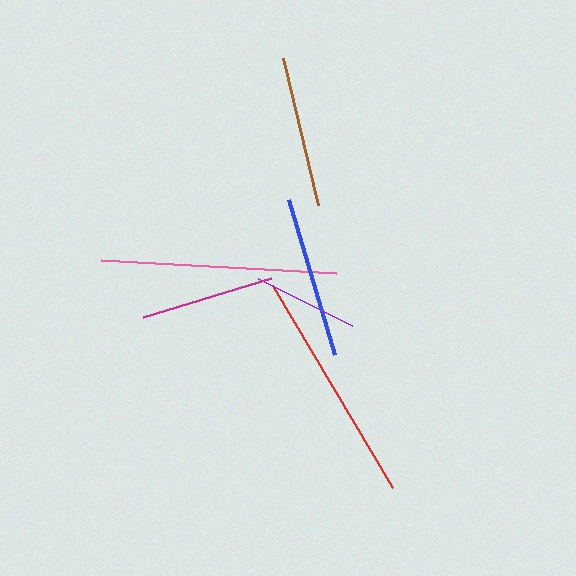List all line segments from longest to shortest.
From longest to shortest: red, pink, blue, brown, magenta, purple.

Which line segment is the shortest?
The purple line is the shortest at approximately 105 pixels.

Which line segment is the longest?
The red line is the longest at approximately 236 pixels.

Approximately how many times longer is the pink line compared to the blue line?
The pink line is approximately 1.5 times the length of the blue line.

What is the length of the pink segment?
The pink segment is approximately 235 pixels long.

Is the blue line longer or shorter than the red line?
The red line is longer than the blue line.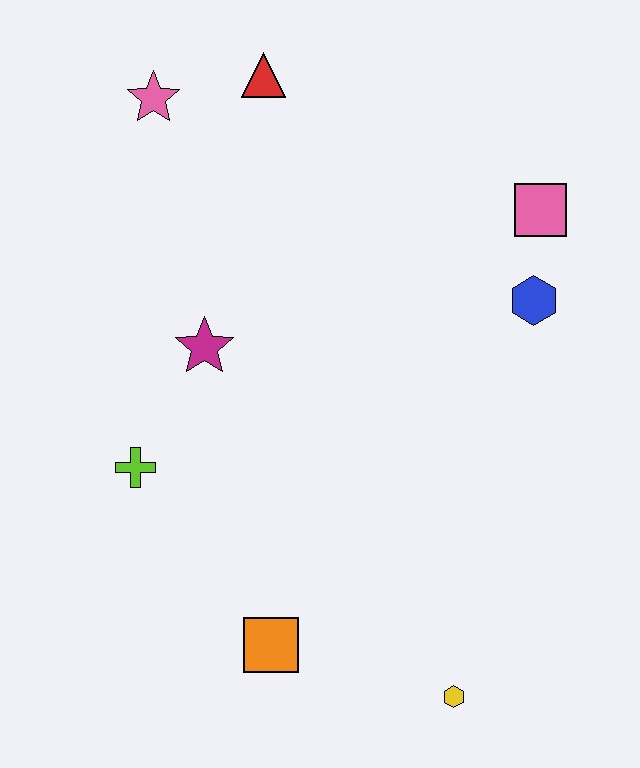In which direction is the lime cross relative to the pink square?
The lime cross is to the left of the pink square.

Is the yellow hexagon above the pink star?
No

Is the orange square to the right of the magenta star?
Yes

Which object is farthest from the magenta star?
The yellow hexagon is farthest from the magenta star.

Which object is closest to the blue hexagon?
The pink square is closest to the blue hexagon.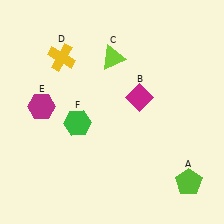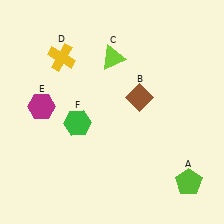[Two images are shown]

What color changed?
The diamond (B) changed from magenta in Image 1 to brown in Image 2.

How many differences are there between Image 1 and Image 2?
There is 1 difference between the two images.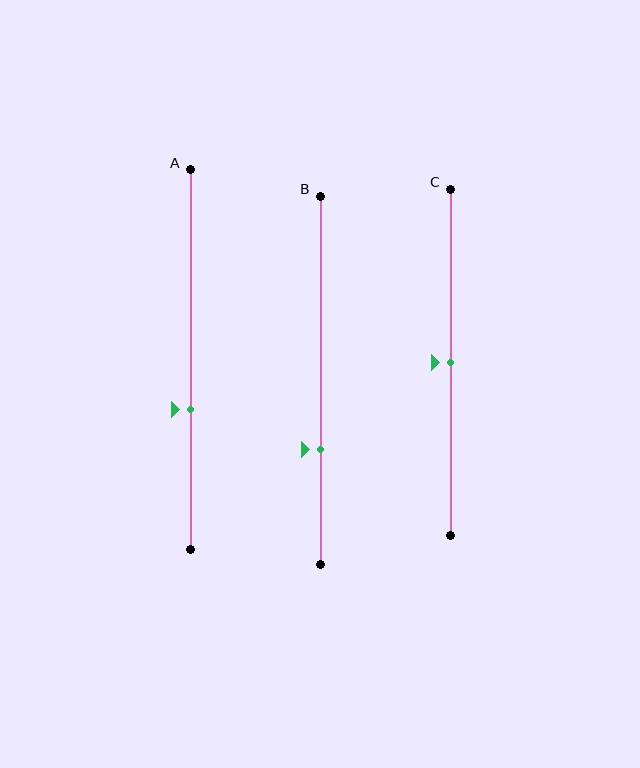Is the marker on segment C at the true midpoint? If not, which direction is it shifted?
Yes, the marker on segment C is at the true midpoint.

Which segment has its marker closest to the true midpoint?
Segment C has its marker closest to the true midpoint.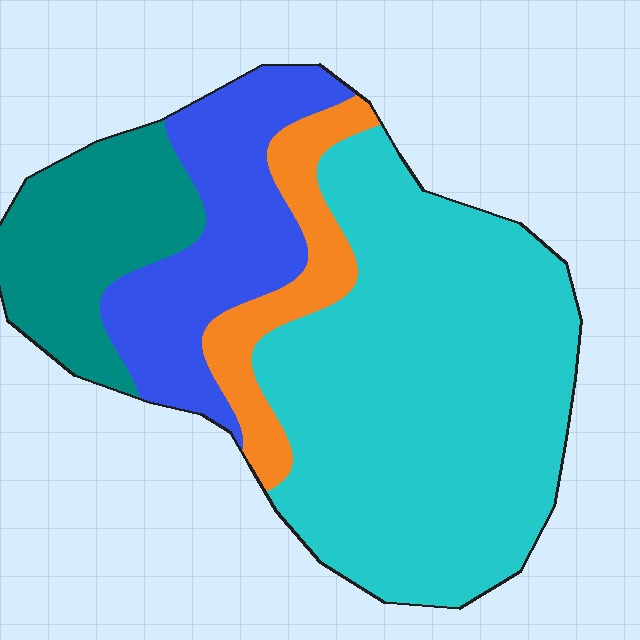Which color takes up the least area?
Orange, at roughly 10%.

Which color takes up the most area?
Cyan, at roughly 55%.